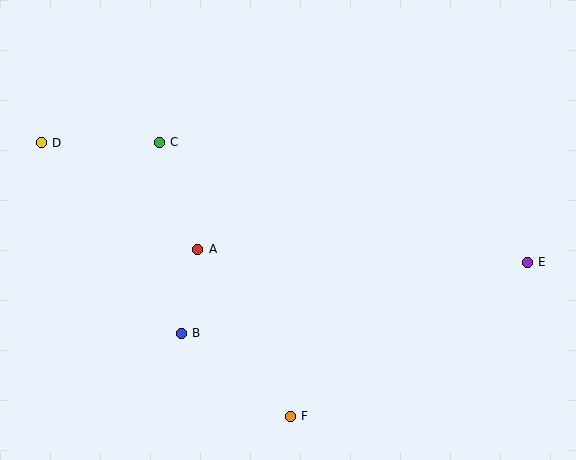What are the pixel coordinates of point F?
Point F is at (290, 416).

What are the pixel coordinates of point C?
Point C is at (159, 142).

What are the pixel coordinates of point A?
Point A is at (198, 249).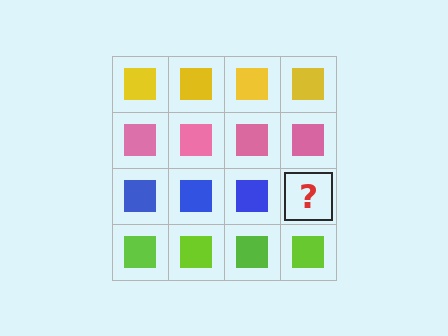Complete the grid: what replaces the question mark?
The question mark should be replaced with a blue square.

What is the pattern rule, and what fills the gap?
The rule is that each row has a consistent color. The gap should be filled with a blue square.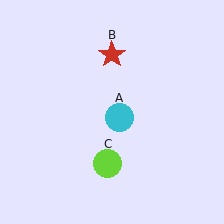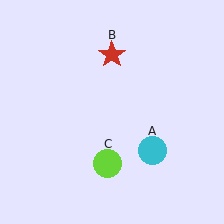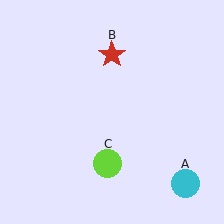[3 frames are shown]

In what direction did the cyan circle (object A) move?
The cyan circle (object A) moved down and to the right.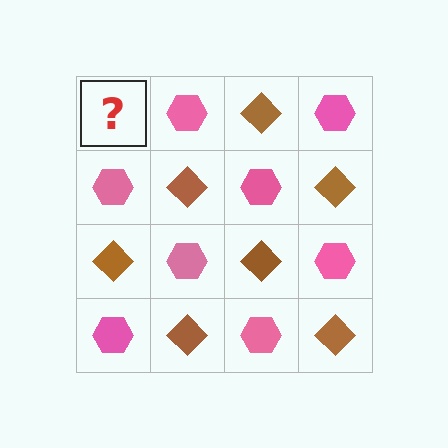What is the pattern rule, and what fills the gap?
The rule is that it alternates brown diamond and pink hexagon in a checkerboard pattern. The gap should be filled with a brown diamond.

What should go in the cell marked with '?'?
The missing cell should contain a brown diamond.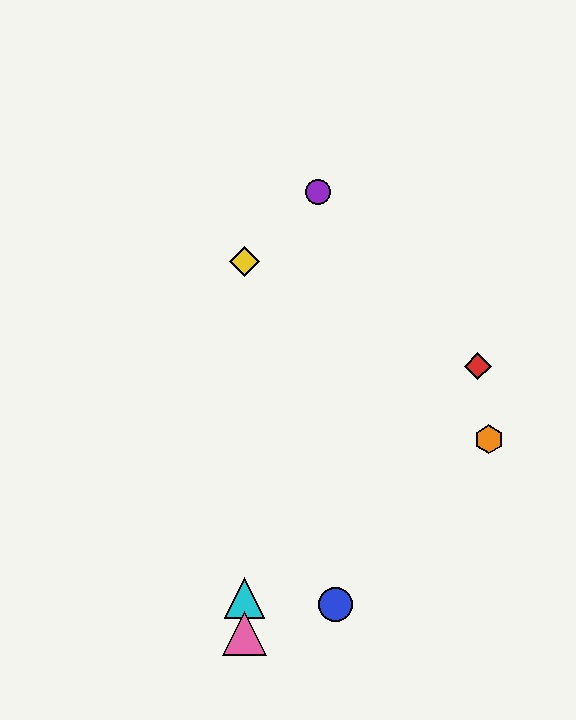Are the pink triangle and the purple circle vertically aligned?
No, the pink triangle is at x≈244 and the purple circle is at x≈318.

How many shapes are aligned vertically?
4 shapes (the green diamond, the yellow diamond, the cyan triangle, the pink triangle) are aligned vertically.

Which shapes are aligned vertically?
The green diamond, the yellow diamond, the cyan triangle, the pink triangle are aligned vertically.